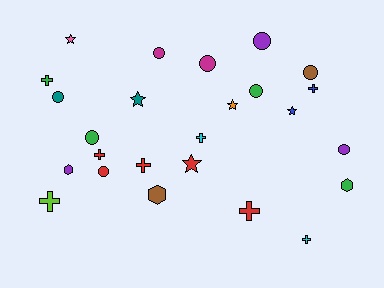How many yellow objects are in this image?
There are no yellow objects.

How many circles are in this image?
There are 9 circles.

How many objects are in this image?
There are 25 objects.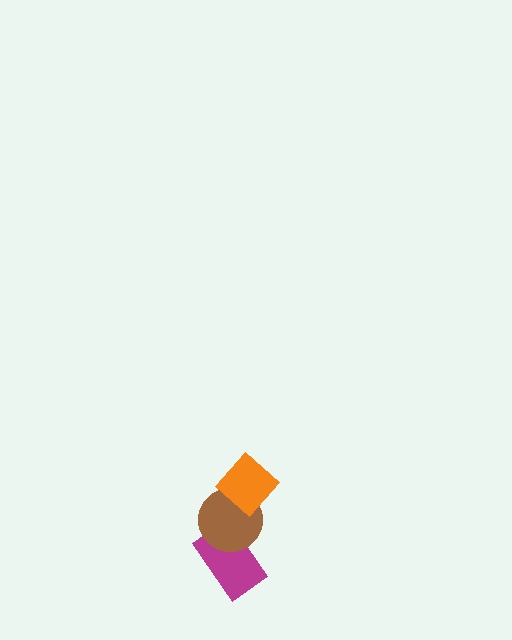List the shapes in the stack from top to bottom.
From top to bottom: the orange diamond, the brown circle, the magenta rectangle.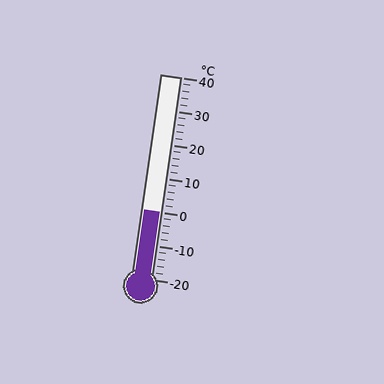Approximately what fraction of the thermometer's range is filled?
The thermometer is filled to approximately 35% of its range.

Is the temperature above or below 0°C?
The temperature is at 0°C.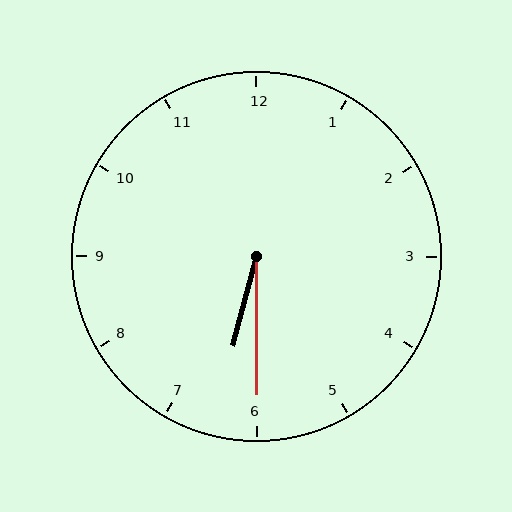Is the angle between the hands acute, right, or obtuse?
It is acute.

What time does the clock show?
6:30.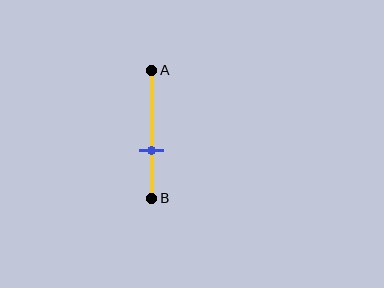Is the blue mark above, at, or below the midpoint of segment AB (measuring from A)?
The blue mark is below the midpoint of segment AB.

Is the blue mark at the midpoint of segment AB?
No, the mark is at about 65% from A, not at the 50% midpoint.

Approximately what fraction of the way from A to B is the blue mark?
The blue mark is approximately 65% of the way from A to B.